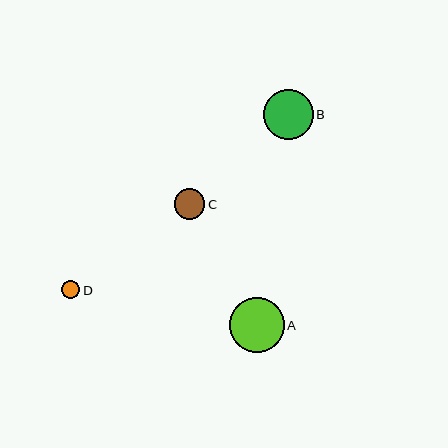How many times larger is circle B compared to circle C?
Circle B is approximately 1.6 times the size of circle C.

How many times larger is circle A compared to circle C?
Circle A is approximately 1.8 times the size of circle C.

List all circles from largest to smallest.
From largest to smallest: A, B, C, D.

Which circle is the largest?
Circle A is the largest with a size of approximately 55 pixels.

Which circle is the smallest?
Circle D is the smallest with a size of approximately 19 pixels.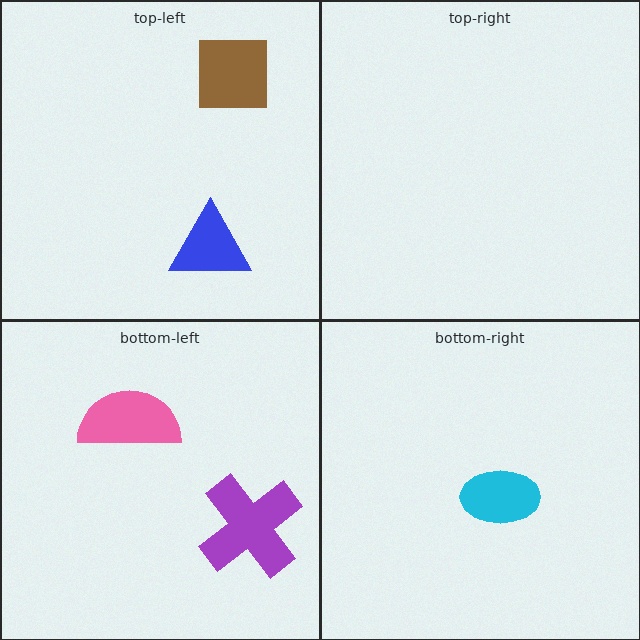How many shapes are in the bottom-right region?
1.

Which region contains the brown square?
The top-left region.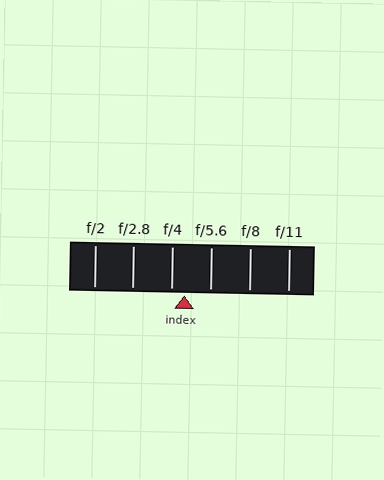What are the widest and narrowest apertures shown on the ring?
The widest aperture shown is f/2 and the narrowest is f/11.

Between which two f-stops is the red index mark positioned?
The index mark is between f/4 and f/5.6.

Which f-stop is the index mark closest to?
The index mark is closest to f/4.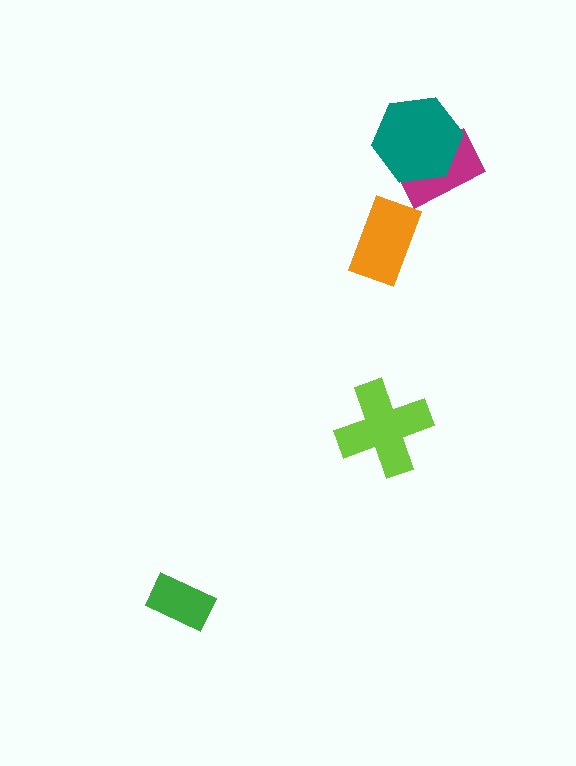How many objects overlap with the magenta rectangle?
1 object overlaps with the magenta rectangle.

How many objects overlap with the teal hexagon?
1 object overlaps with the teal hexagon.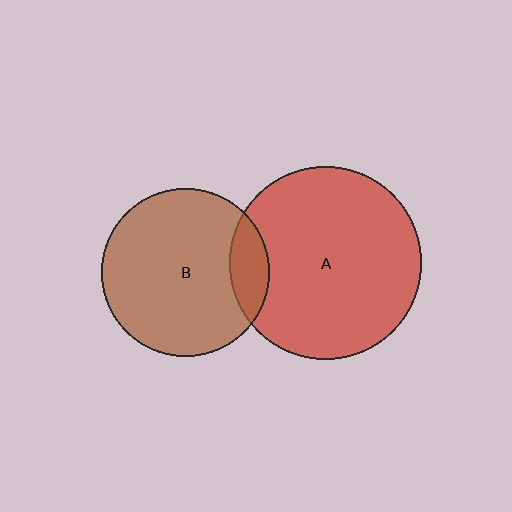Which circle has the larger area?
Circle A (red).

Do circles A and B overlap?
Yes.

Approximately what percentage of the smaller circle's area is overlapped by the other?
Approximately 15%.